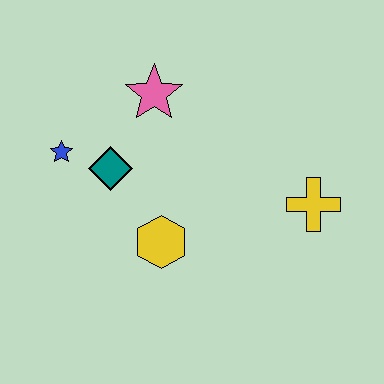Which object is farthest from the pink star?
The yellow cross is farthest from the pink star.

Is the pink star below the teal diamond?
No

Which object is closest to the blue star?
The teal diamond is closest to the blue star.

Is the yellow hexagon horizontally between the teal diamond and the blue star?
No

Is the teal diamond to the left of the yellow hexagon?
Yes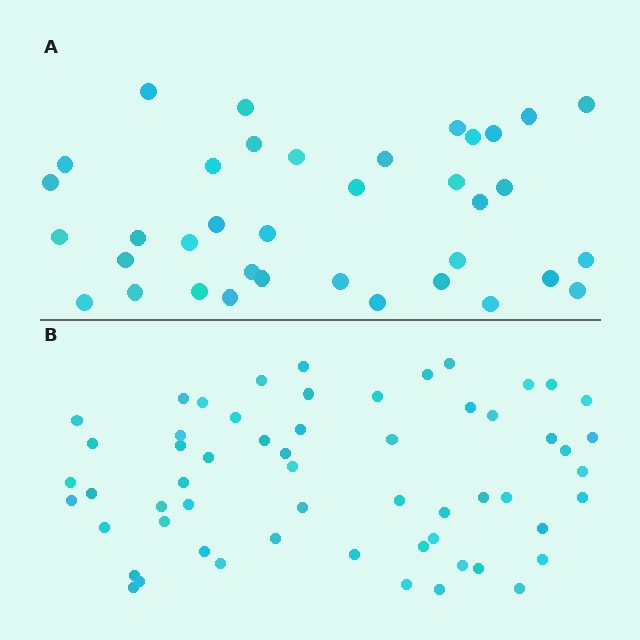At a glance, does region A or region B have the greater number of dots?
Region B (the bottom region) has more dots.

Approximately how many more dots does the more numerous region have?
Region B has approximately 20 more dots than region A.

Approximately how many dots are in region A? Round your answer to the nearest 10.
About 40 dots. (The exact count is 37, which rounds to 40.)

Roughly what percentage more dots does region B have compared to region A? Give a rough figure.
About 55% more.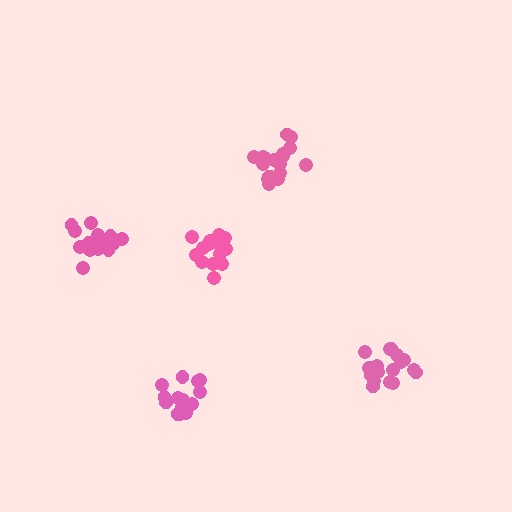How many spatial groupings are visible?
There are 5 spatial groupings.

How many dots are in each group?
Group 1: 18 dots, Group 2: 15 dots, Group 3: 18 dots, Group 4: 14 dots, Group 5: 15 dots (80 total).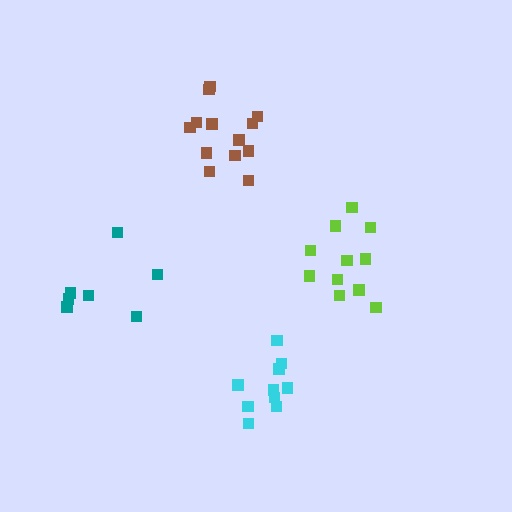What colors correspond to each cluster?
The clusters are colored: brown, cyan, lime, teal.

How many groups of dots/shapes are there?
There are 4 groups.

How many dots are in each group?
Group 1: 13 dots, Group 2: 10 dots, Group 3: 11 dots, Group 4: 7 dots (41 total).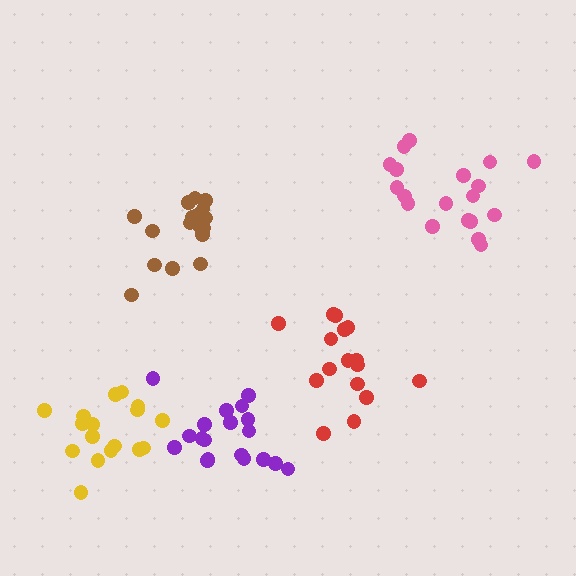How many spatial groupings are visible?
There are 5 spatial groupings.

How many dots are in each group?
Group 1: 20 dots, Group 2: 17 dots, Group 3: 16 dots, Group 4: 17 dots, Group 5: 19 dots (89 total).